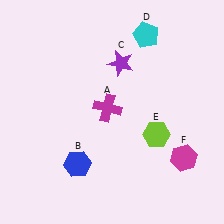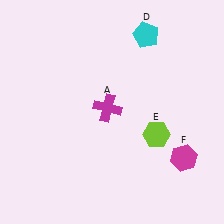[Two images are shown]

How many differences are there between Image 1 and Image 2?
There are 2 differences between the two images.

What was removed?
The blue hexagon (B), the purple star (C) were removed in Image 2.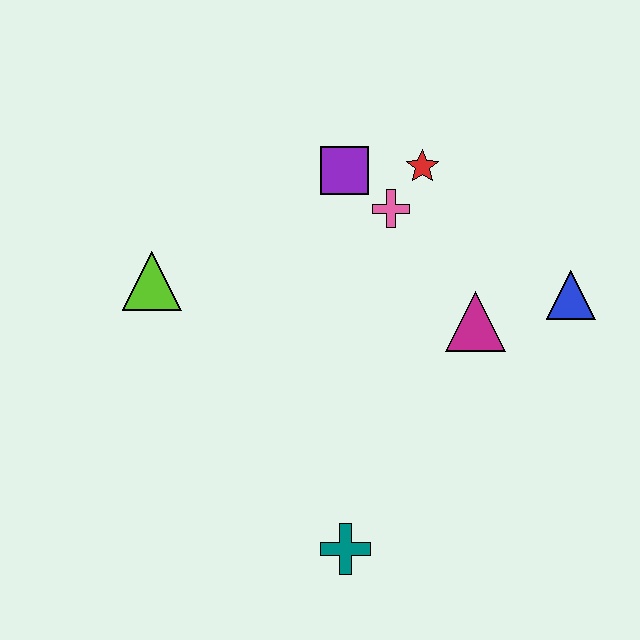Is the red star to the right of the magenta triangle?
No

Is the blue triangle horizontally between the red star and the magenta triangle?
No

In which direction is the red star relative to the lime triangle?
The red star is to the right of the lime triangle.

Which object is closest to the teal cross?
The magenta triangle is closest to the teal cross.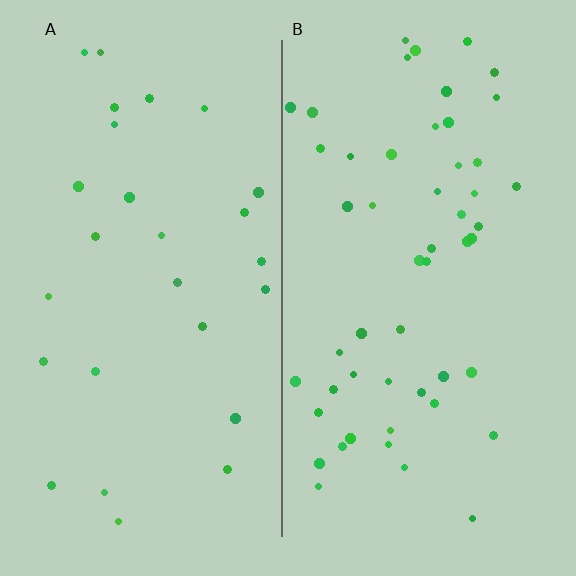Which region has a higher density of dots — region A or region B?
B (the right).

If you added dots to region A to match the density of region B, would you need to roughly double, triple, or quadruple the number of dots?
Approximately double.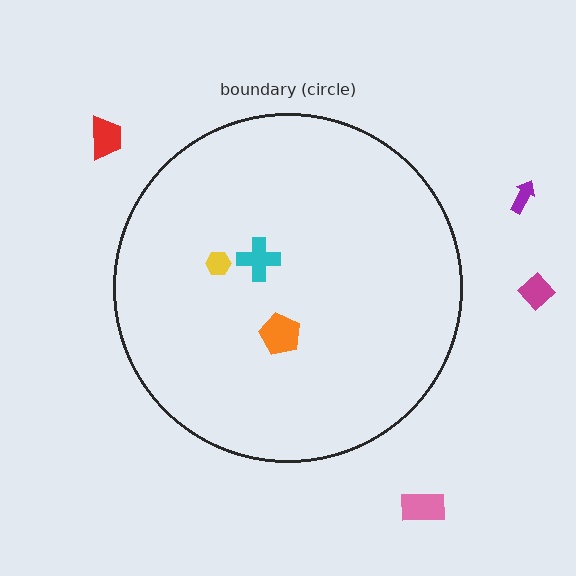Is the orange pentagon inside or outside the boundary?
Inside.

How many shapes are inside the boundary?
3 inside, 4 outside.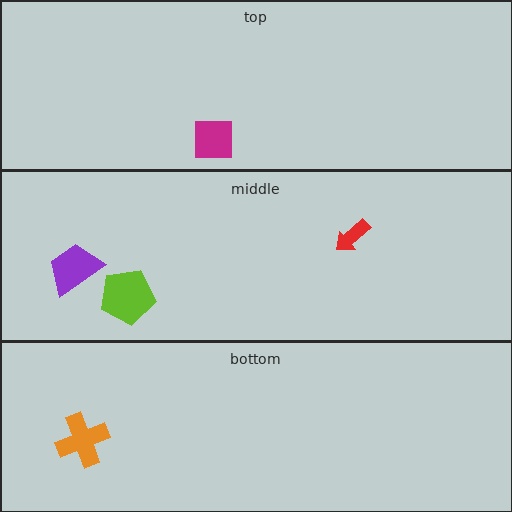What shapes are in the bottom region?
The orange cross.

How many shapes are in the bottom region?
1.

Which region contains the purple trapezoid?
The middle region.